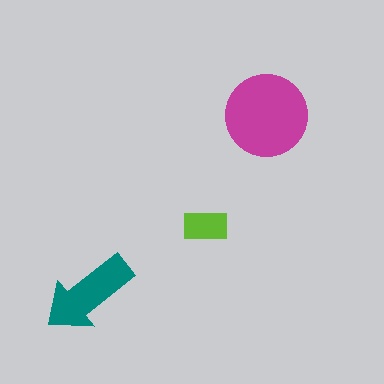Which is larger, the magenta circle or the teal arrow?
The magenta circle.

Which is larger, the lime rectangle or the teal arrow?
The teal arrow.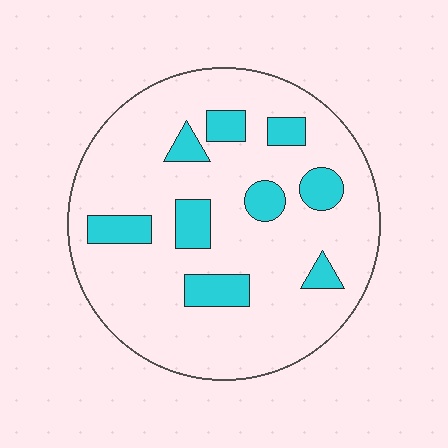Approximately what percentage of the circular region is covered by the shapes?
Approximately 15%.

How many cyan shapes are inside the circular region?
9.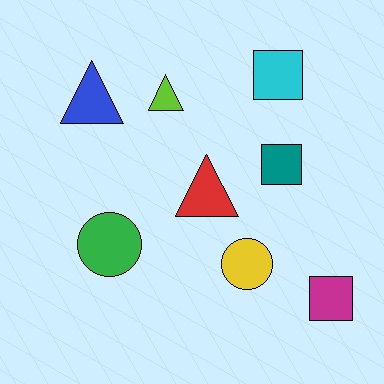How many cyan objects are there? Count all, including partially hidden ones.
There is 1 cyan object.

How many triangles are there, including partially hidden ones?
There are 3 triangles.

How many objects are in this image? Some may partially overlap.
There are 8 objects.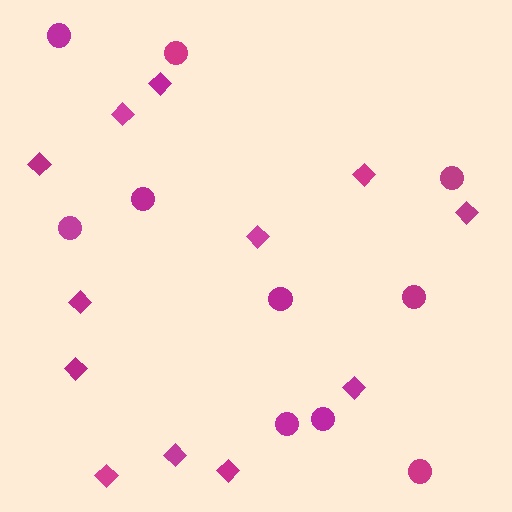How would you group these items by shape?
There are 2 groups: one group of diamonds (12) and one group of circles (10).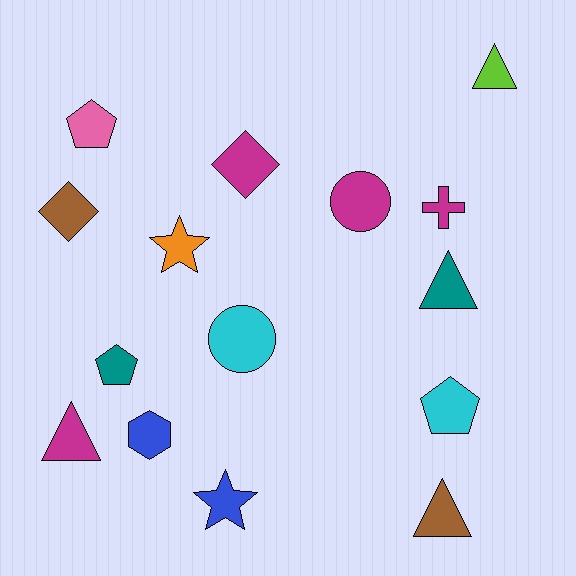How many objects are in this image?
There are 15 objects.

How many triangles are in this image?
There are 4 triangles.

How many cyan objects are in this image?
There are 2 cyan objects.